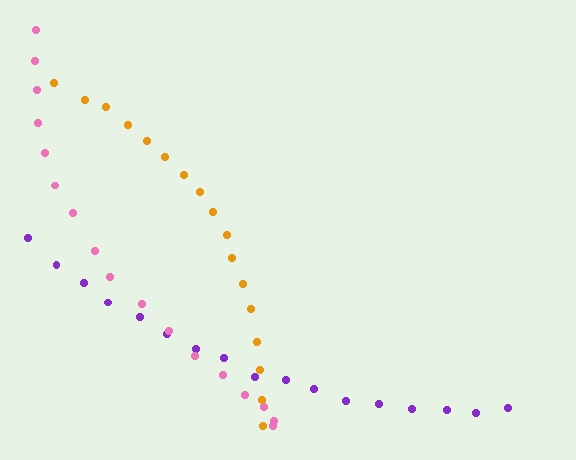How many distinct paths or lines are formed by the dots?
There are 3 distinct paths.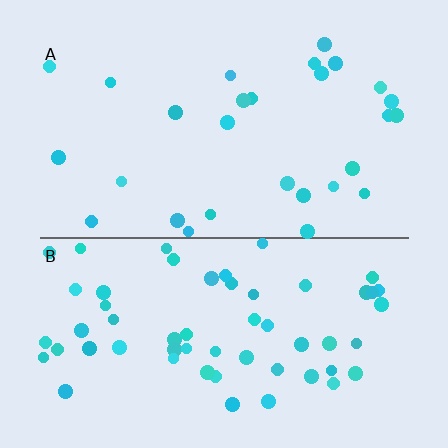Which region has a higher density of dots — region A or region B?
B (the bottom).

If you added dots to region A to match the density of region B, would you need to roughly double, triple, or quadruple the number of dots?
Approximately double.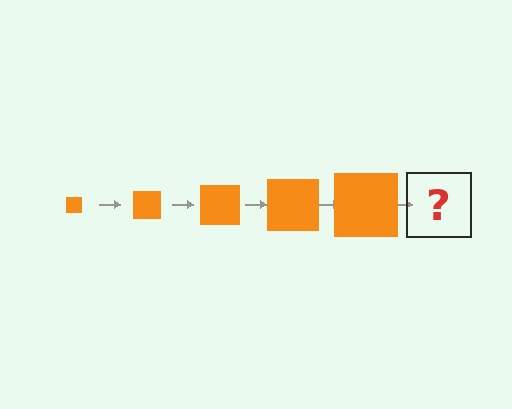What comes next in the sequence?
The next element should be an orange square, larger than the previous one.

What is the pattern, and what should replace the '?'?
The pattern is that the square gets progressively larger each step. The '?' should be an orange square, larger than the previous one.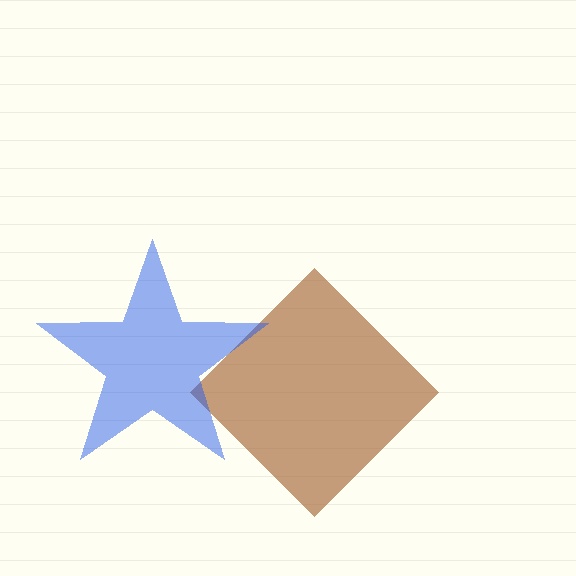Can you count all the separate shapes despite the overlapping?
Yes, there are 2 separate shapes.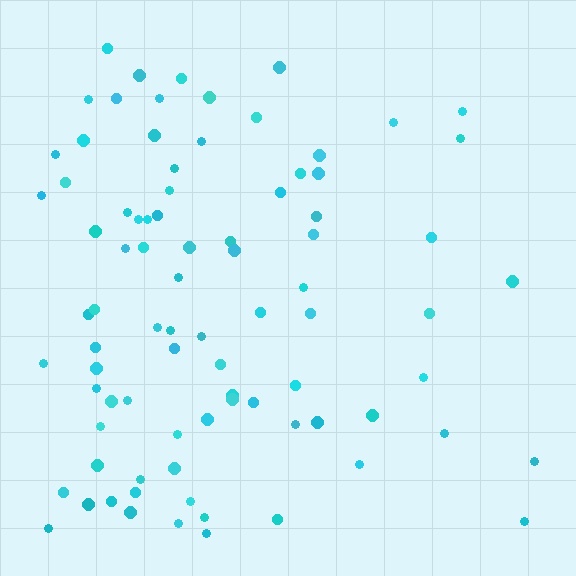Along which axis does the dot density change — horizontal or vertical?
Horizontal.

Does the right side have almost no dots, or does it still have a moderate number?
Still a moderate number, just noticeably fewer than the left.